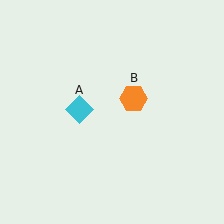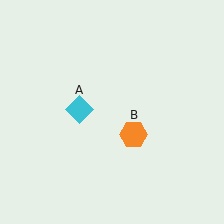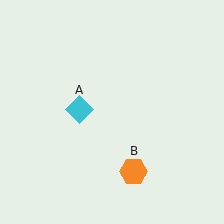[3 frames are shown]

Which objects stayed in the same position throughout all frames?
Cyan diamond (object A) remained stationary.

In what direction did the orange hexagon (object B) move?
The orange hexagon (object B) moved down.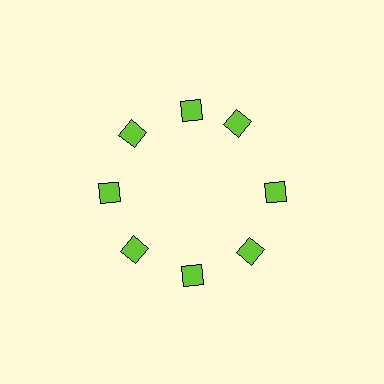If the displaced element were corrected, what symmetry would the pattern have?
It would have 8-fold rotational symmetry — the pattern would map onto itself every 45 degrees.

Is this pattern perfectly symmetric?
No. The 8 lime diamonds are arranged in a ring, but one element near the 2 o'clock position is rotated out of alignment along the ring, breaking the 8-fold rotational symmetry.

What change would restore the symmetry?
The symmetry would be restored by rotating it back into even spacing with its neighbors so that all 8 diamonds sit at equal angles and equal distance from the center.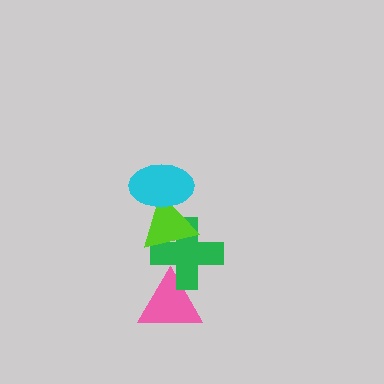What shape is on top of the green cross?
The lime triangle is on top of the green cross.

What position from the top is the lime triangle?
The lime triangle is 2nd from the top.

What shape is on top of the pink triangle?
The green cross is on top of the pink triangle.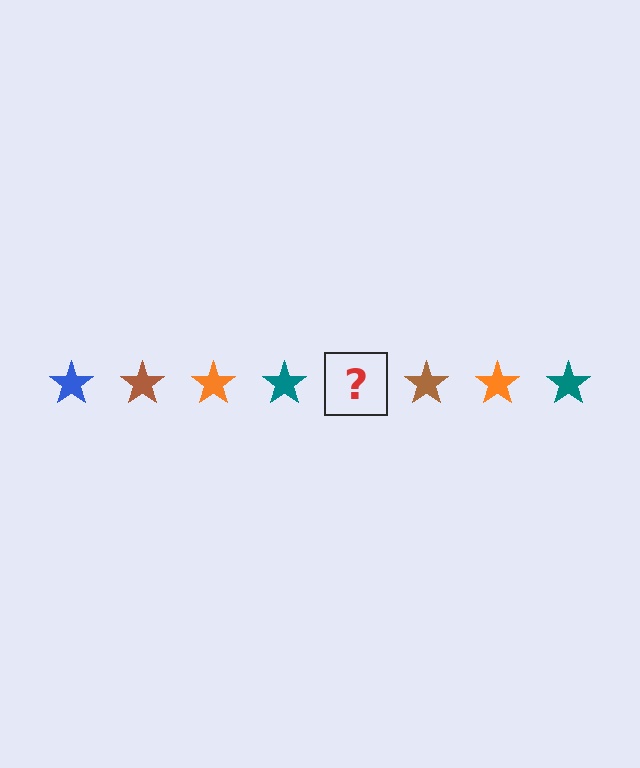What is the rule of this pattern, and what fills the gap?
The rule is that the pattern cycles through blue, brown, orange, teal stars. The gap should be filled with a blue star.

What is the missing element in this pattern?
The missing element is a blue star.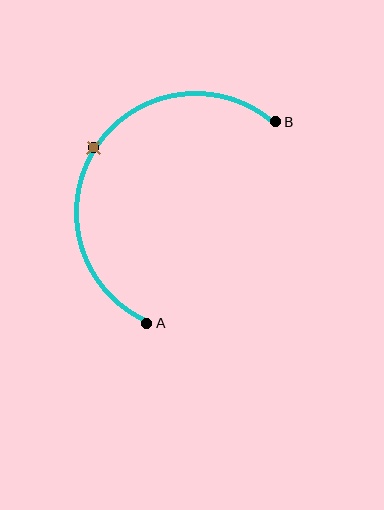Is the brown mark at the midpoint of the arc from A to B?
Yes. The brown mark lies on the arc at equal arc-length from both A and B — it is the arc midpoint.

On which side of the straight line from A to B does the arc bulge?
The arc bulges to the left of the straight line connecting A and B.